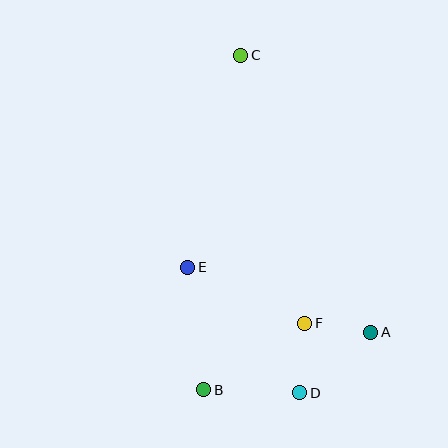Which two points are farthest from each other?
Points C and D are farthest from each other.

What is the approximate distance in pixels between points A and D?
The distance between A and D is approximately 93 pixels.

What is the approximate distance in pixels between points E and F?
The distance between E and F is approximately 130 pixels.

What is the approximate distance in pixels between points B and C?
The distance between B and C is approximately 337 pixels.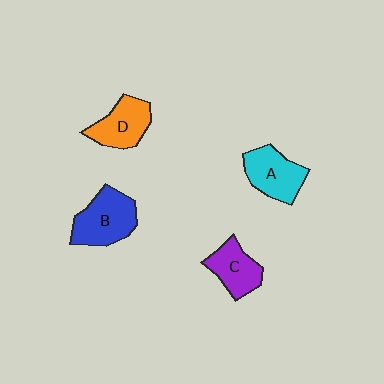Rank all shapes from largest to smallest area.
From largest to smallest: B (blue), A (cyan), D (orange), C (purple).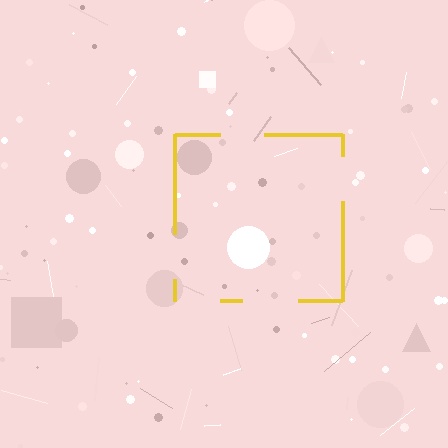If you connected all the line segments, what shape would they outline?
They would outline a square.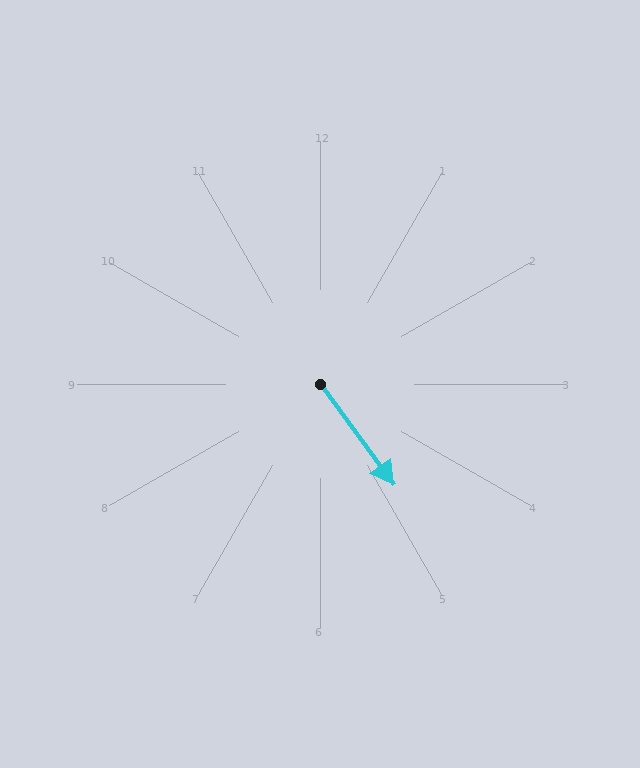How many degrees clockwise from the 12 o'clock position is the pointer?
Approximately 144 degrees.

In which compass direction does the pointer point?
Southeast.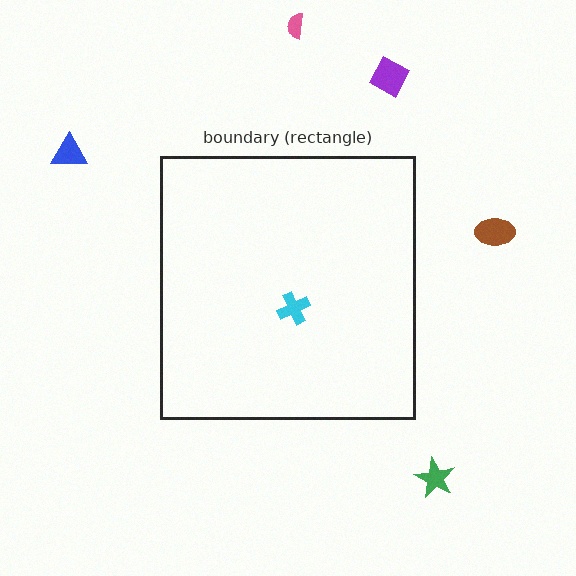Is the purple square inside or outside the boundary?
Outside.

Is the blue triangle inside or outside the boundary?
Outside.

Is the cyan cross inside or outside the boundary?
Inside.